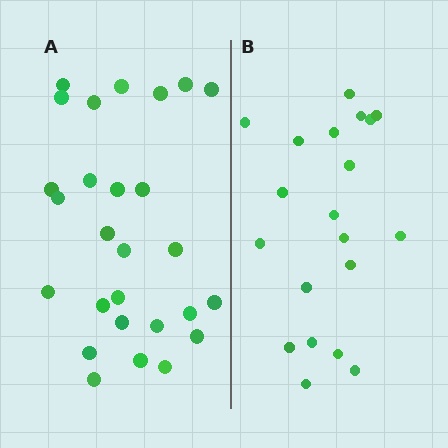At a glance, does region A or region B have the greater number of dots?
Region A (the left region) has more dots.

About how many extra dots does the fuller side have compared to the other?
Region A has roughly 8 or so more dots than region B.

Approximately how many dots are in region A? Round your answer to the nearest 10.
About 30 dots. (The exact count is 27, which rounds to 30.)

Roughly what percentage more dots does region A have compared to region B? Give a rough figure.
About 35% more.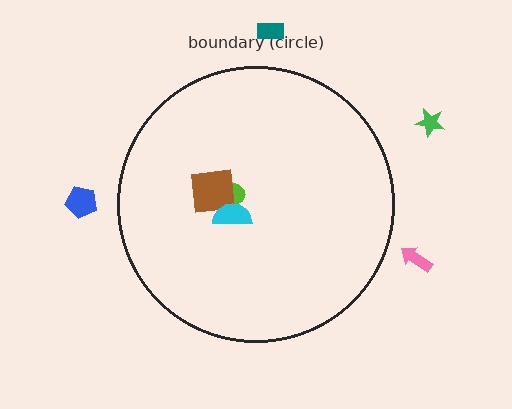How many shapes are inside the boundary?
3 inside, 4 outside.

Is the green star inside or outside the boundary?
Outside.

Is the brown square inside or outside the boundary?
Inside.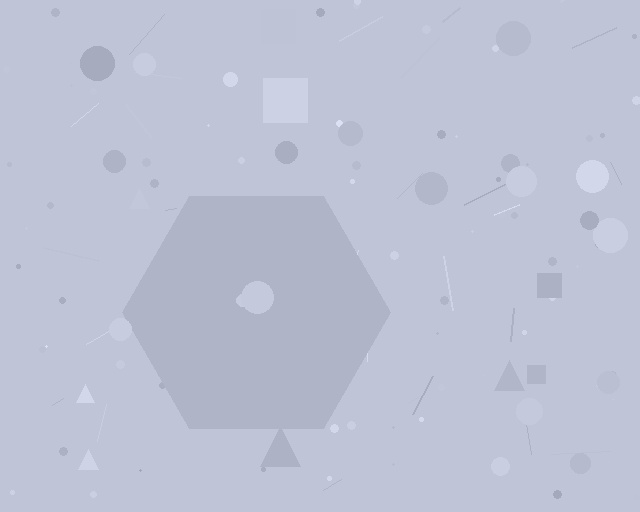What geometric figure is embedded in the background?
A hexagon is embedded in the background.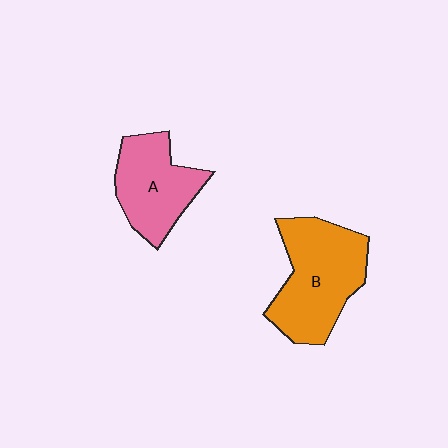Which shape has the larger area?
Shape B (orange).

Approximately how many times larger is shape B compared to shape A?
Approximately 1.3 times.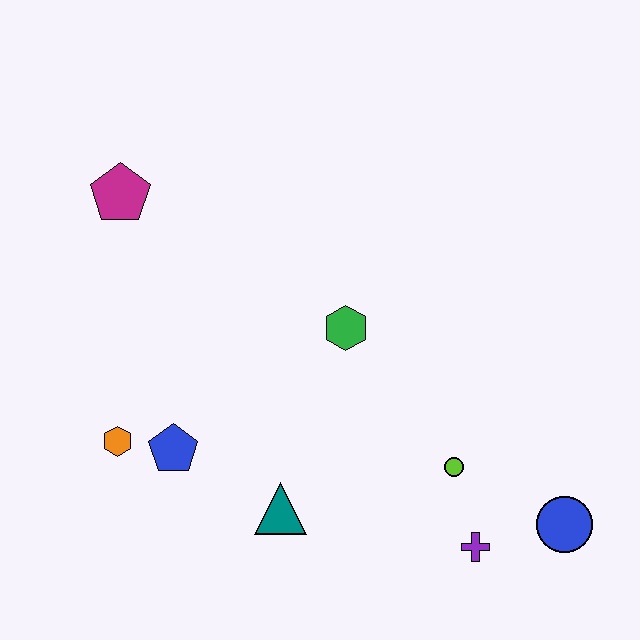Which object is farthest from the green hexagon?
The blue circle is farthest from the green hexagon.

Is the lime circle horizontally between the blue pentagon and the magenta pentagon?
No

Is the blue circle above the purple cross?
Yes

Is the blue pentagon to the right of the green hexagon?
No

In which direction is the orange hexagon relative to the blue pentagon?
The orange hexagon is to the left of the blue pentagon.